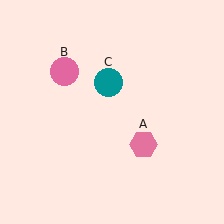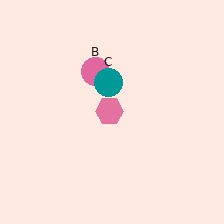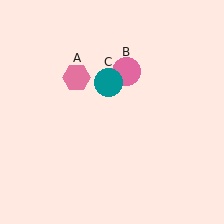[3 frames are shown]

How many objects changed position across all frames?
2 objects changed position: pink hexagon (object A), pink circle (object B).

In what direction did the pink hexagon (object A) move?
The pink hexagon (object A) moved up and to the left.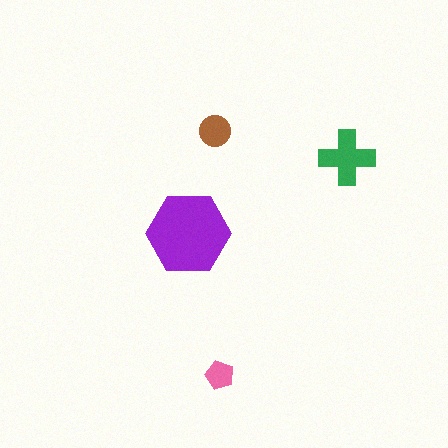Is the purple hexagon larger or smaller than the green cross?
Larger.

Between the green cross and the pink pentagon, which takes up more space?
The green cross.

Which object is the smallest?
The pink pentagon.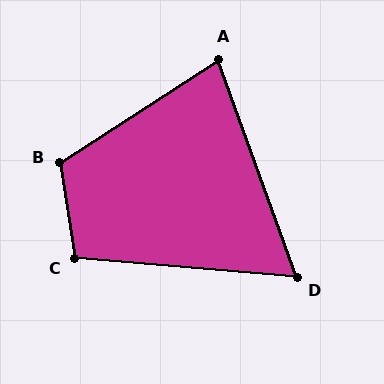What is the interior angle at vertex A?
Approximately 77 degrees (acute).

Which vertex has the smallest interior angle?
D, at approximately 65 degrees.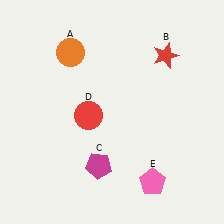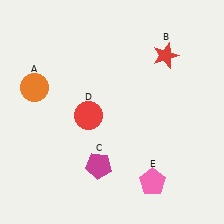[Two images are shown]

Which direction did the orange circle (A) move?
The orange circle (A) moved left.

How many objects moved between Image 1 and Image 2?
1 object moved between the two images.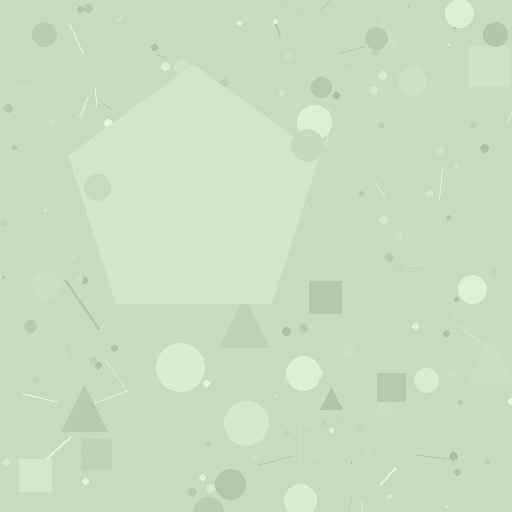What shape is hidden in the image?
A pentagon is hidden in the image.